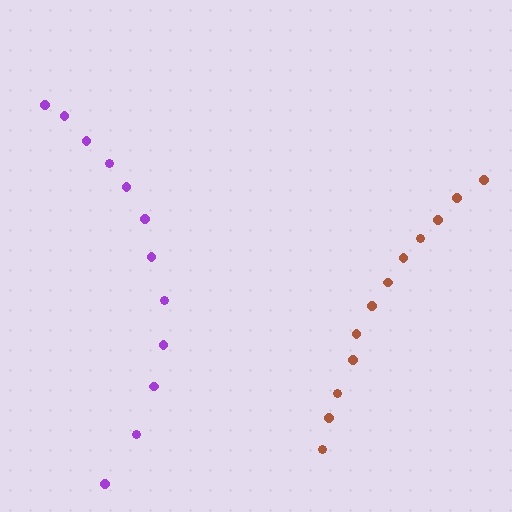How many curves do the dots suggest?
There are 2 distinct paths.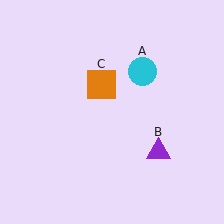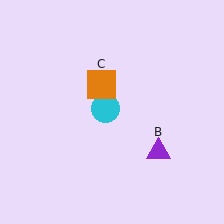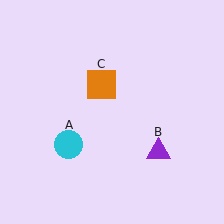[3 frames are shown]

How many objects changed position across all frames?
1 object changed position: cyan circle (object A).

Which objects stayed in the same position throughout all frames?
Purple triangle (object B) and orange square (object C) remained stationary.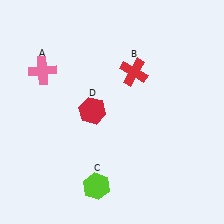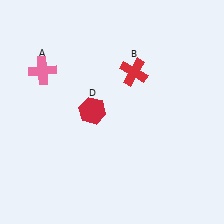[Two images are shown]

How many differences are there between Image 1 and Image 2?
There is 1 difference between the two images.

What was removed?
The lime hexagon (C) was removed in Image 2.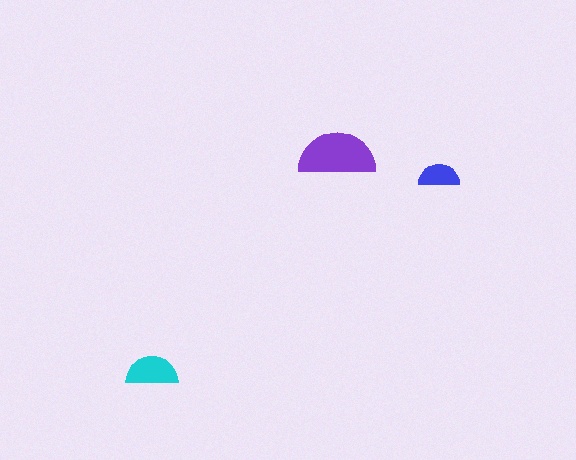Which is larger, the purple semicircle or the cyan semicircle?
The purple one.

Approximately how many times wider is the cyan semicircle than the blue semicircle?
About 1.5 times wider.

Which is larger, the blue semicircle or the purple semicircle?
The purple one.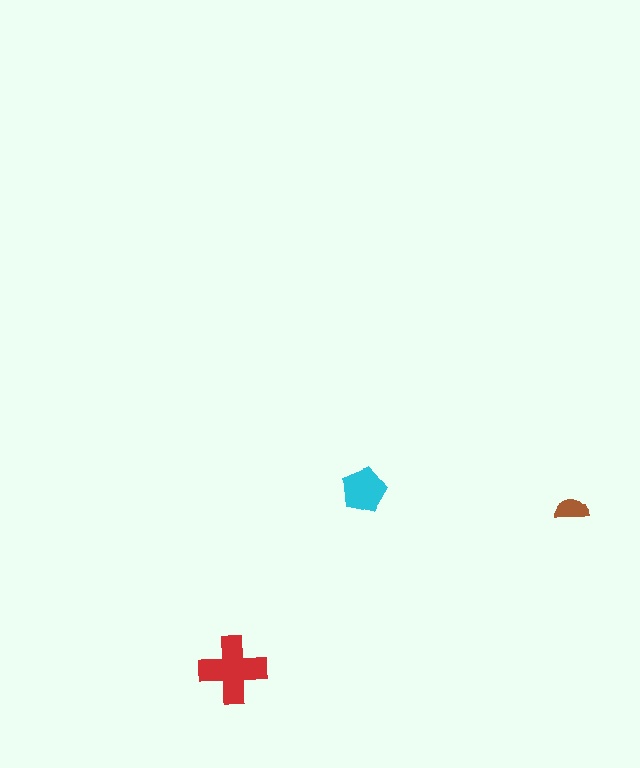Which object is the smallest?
The brown semicircle.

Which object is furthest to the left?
The red cross is leftmost.